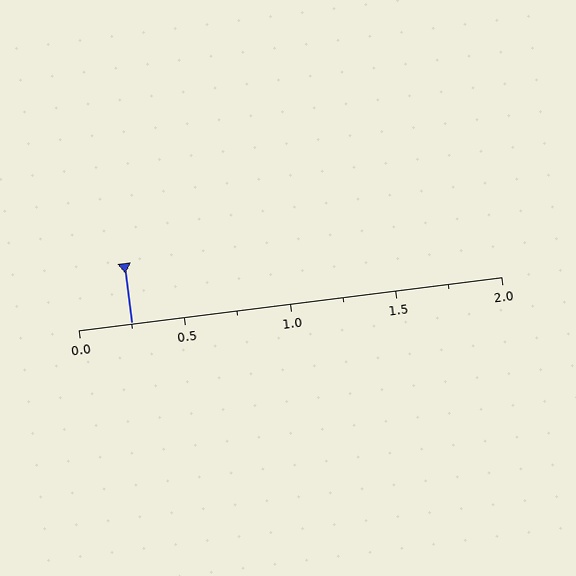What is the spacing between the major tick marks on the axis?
The major ticks are spaced 0.5 apart.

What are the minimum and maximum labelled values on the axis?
The axis runs from 0.0 to 2.0.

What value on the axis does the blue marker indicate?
The marker indicates approximately 0.25.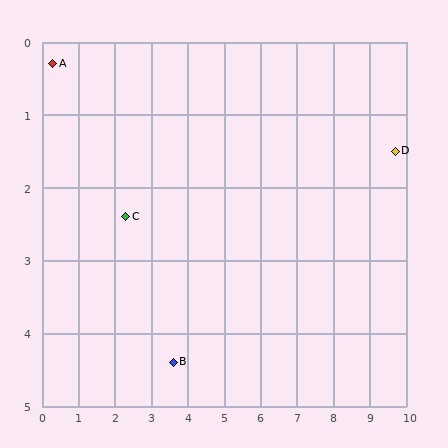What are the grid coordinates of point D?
Point D is at approximately (9.7, 1.5).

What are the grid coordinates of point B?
Point B is at approximately (3.6, 4.4).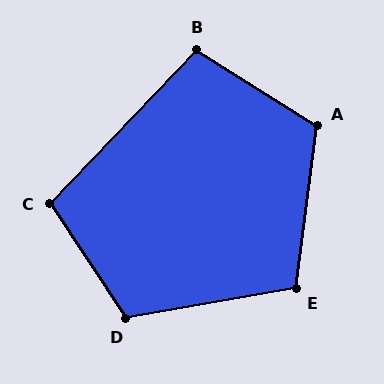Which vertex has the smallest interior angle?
B, at approximately 102 degrees.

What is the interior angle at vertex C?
Approximately 103 degrees (obtuse).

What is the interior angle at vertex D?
Approximately 114 degrees (obtuse).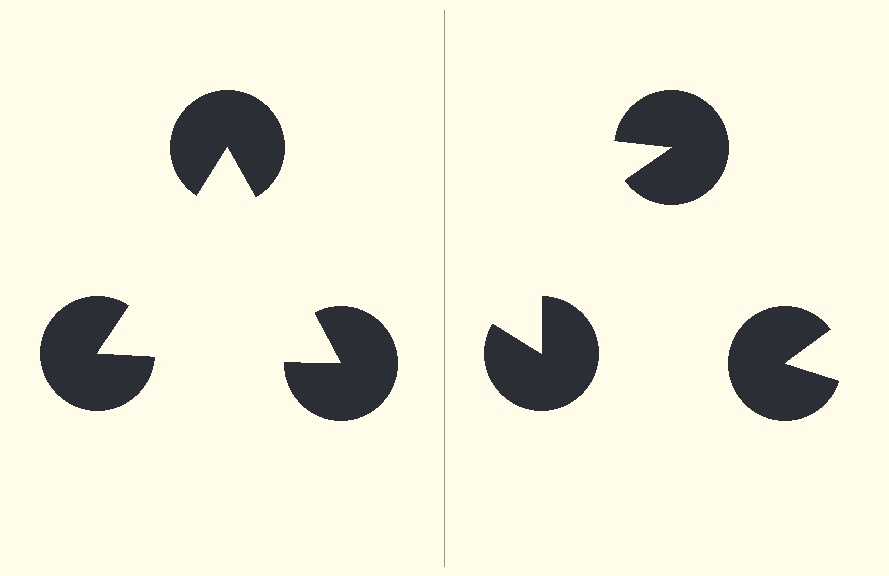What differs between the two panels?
The pac-man discs are positioned identically on both sides; only the wedge orientations differ. On the left they align to a triangle; on the right they are misaligned.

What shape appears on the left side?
An illusory triangle.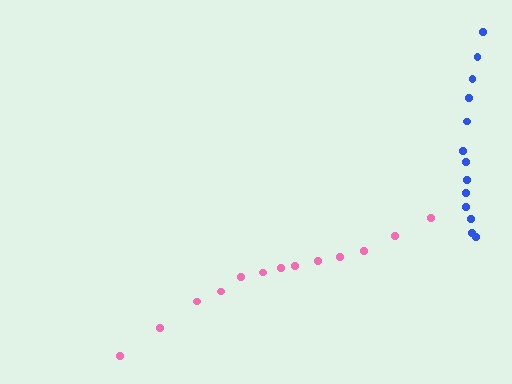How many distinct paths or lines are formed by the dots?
There are 2 distinct paths.